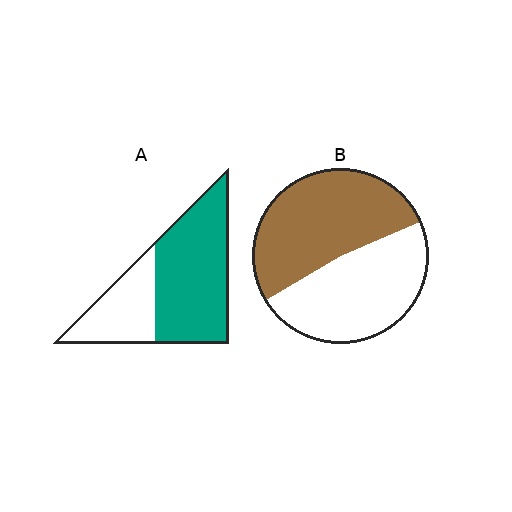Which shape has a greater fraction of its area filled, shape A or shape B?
Shape A.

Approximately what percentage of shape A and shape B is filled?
A is approximately 65% and B is approximately 50%.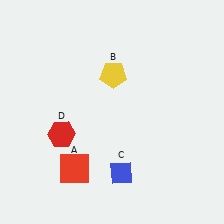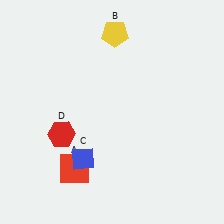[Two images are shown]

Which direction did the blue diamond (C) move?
The blue diamond (C) moved left.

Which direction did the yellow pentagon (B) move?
The yellow pentagon (B) moved up.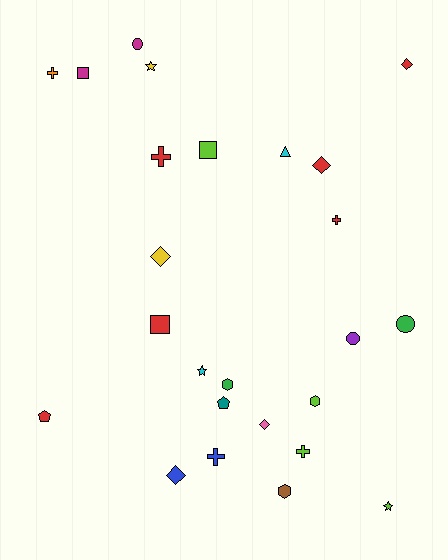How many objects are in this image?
There are 25 objects.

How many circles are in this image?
There are 3 circles.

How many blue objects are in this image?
There are 2 blue objects.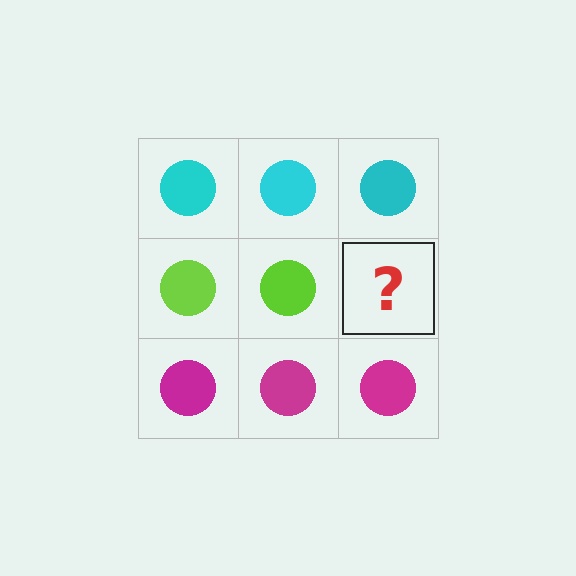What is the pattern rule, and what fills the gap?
The rule is that each row has a consistent color. The gap should be filled with a lime circle.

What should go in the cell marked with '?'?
The missing cell should contain a lime circle.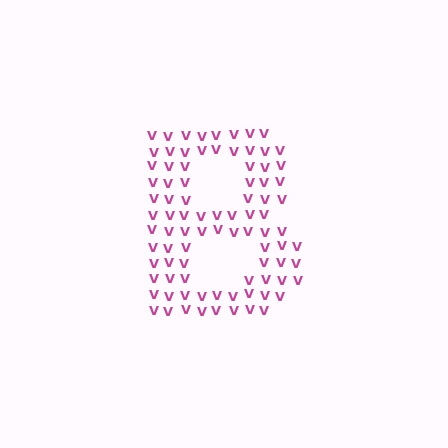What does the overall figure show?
The overall figure shows the letter B.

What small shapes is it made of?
It is made of small letter V's.